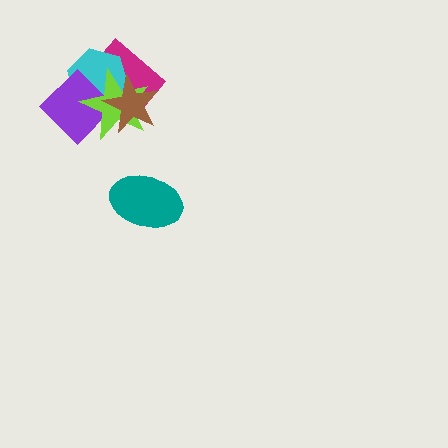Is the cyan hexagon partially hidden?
Yes, it is partially covered by another shape.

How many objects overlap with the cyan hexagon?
4 objects overlap with the cyan hexagon.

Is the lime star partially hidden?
Yes, it is partially covered by another shape.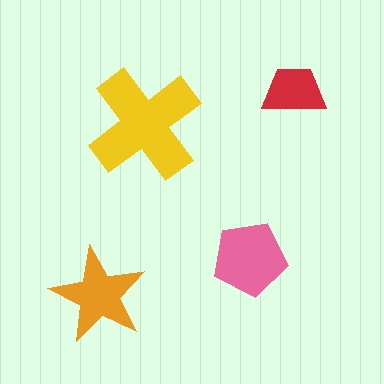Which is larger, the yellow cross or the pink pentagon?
The yellow cross.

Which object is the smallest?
The red trapezoid.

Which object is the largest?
The yellow cross.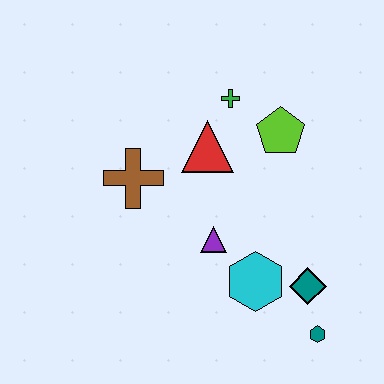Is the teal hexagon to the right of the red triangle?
Yes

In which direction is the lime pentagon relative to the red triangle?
The lime pentagon is to the right of the red triangle.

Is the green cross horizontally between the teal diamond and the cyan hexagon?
No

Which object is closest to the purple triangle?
The cyan hexagon is closest to the purple triangle.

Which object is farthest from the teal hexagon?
The green cross is farthest from the teal hexagon.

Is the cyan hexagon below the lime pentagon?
Yes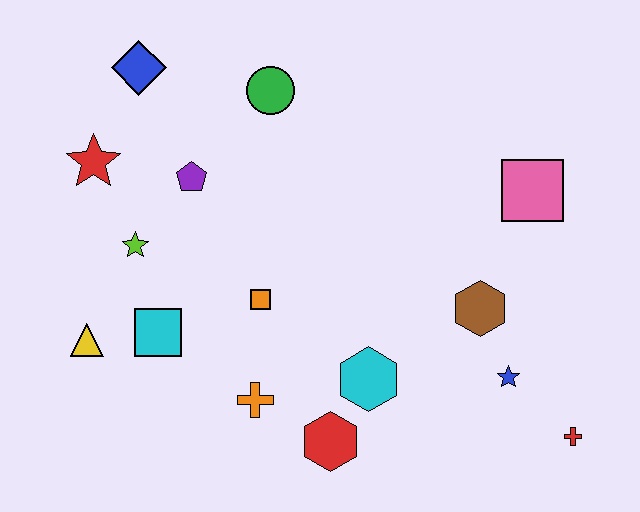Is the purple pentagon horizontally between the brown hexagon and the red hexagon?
No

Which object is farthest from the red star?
The red cross is farthest from the red star.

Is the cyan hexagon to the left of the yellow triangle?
No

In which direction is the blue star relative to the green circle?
The blue star is below the green circle.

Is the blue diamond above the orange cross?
Yes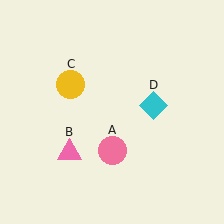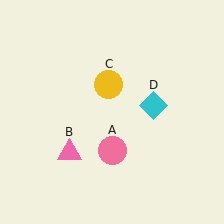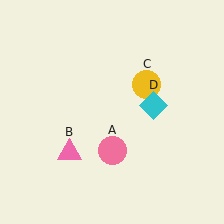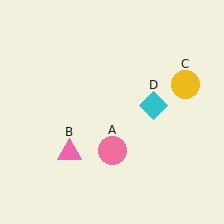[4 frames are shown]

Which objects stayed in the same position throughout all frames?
Pink circle (object A) and pink triangle (object B) and cyan diamond (object D) remained stationary.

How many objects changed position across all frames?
1 object changed position: yellow circle (object C).